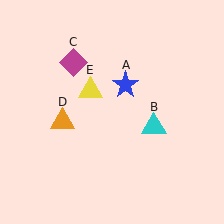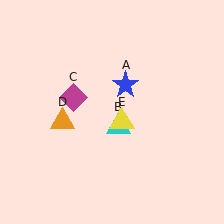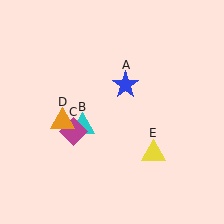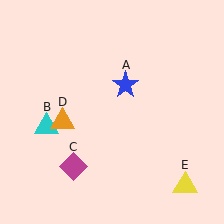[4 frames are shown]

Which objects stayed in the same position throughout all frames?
Blue star (object A) and orange triangle (object D) remained stationary.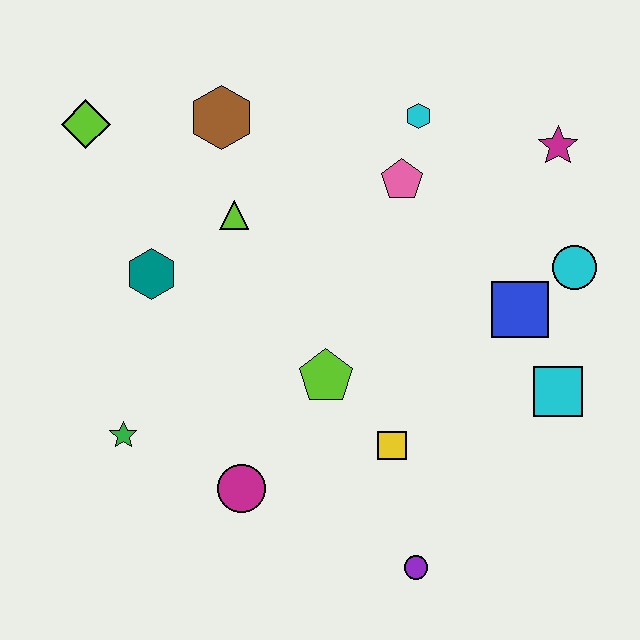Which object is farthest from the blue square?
The lime diamond is farthest from the blue square.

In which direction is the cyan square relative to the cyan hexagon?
The cyan square is below the cyan hexagon.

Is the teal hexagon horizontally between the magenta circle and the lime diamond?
Yes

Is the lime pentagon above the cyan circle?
No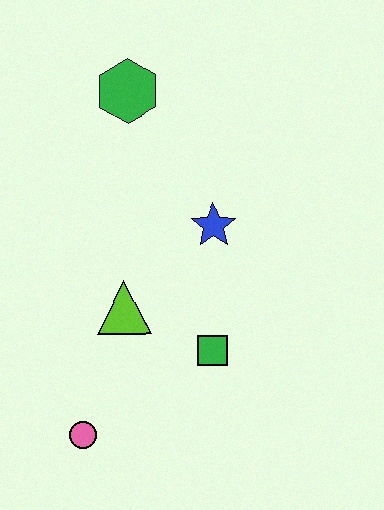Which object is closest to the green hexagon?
The blue star is closest to the green hexagon.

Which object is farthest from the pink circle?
The green hexagon is farthest from the pink circle.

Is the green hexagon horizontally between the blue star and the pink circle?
Yes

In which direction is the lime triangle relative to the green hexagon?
The lime triangle is below the green hexagon.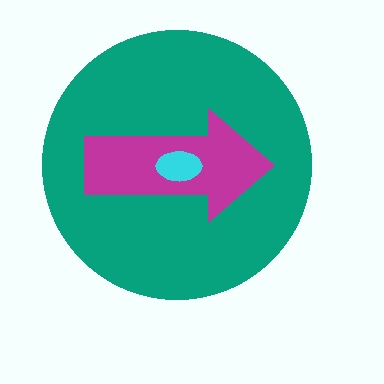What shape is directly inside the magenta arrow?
The cyan ellipse.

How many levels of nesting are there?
3.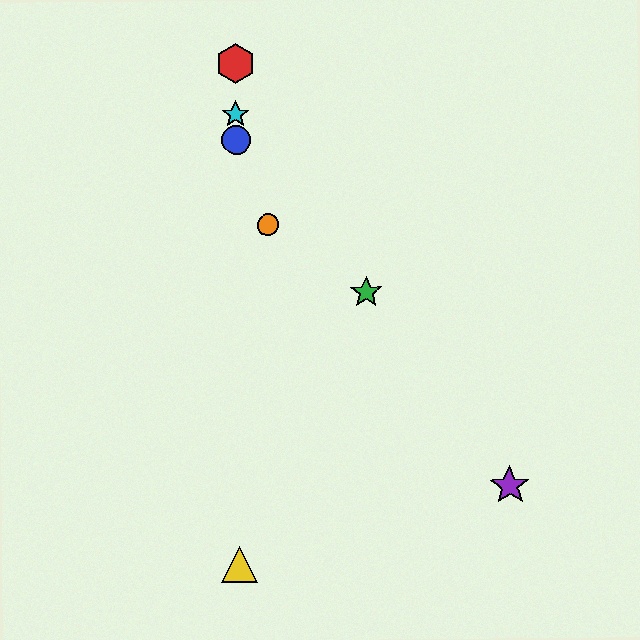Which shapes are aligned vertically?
The red hexagon, the blue circle, the yellow triangle, the cyan star are aligned vertically.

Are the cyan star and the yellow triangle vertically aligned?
Yes, both are at x≈236.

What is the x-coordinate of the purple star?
The purple star is at x≈510.